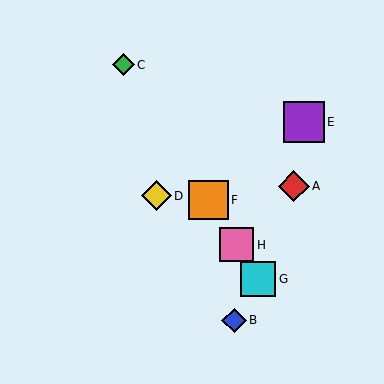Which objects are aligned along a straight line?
Objects C, F, G, H are aligned along a straight line.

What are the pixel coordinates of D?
Object D is at (157, 196).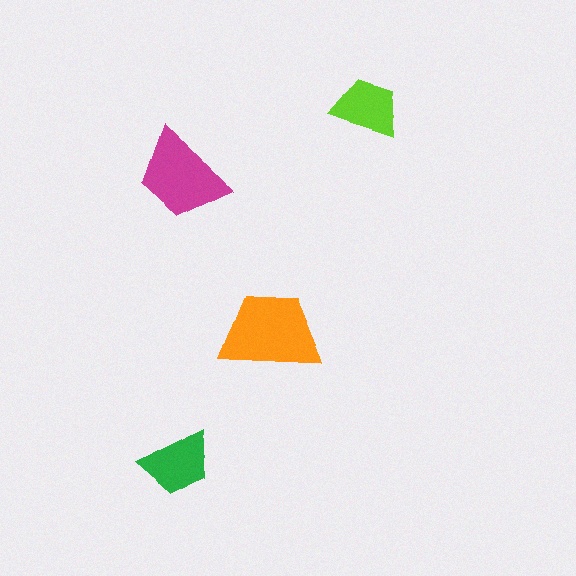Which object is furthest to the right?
The lime trapezoid is rightmost.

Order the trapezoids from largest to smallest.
the orange one, the magenta one, the green one, the lime one.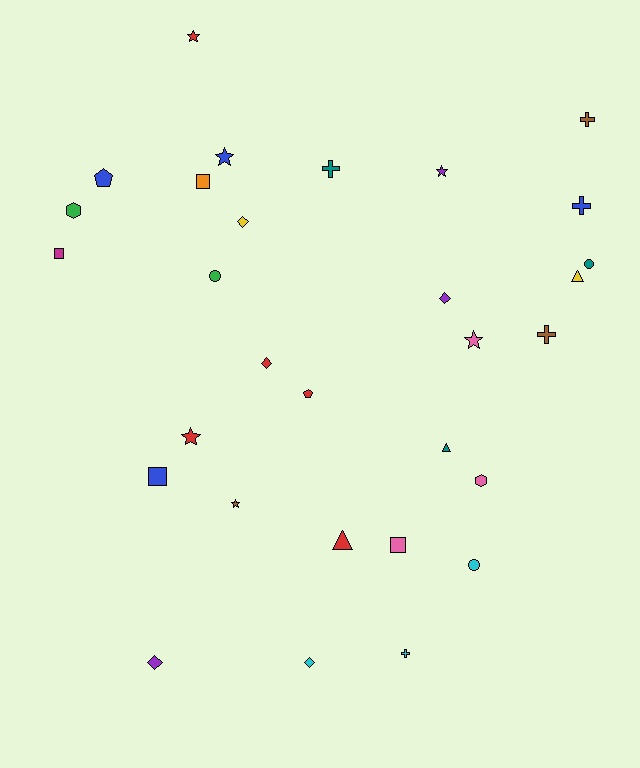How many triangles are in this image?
There are 3 triangles.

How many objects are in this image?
There are 30 objects.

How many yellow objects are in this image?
There are 2 yellow objects.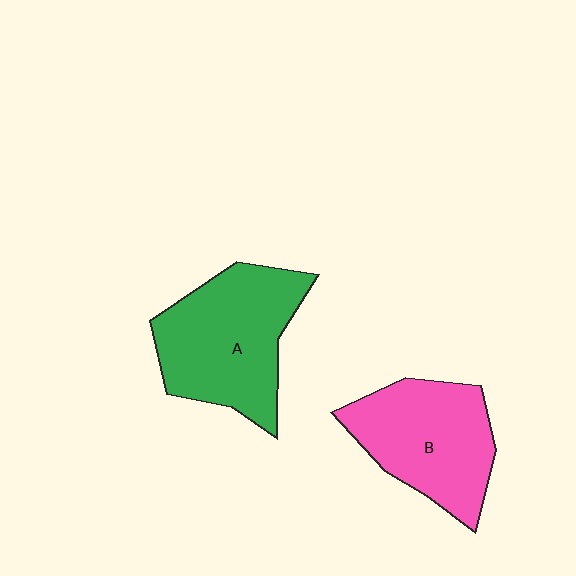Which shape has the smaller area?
Shape B (pink).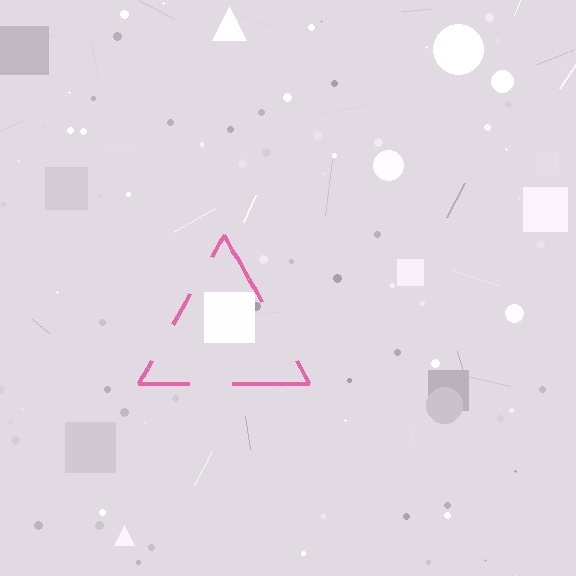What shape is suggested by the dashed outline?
The dashed outline suggests a triangle.